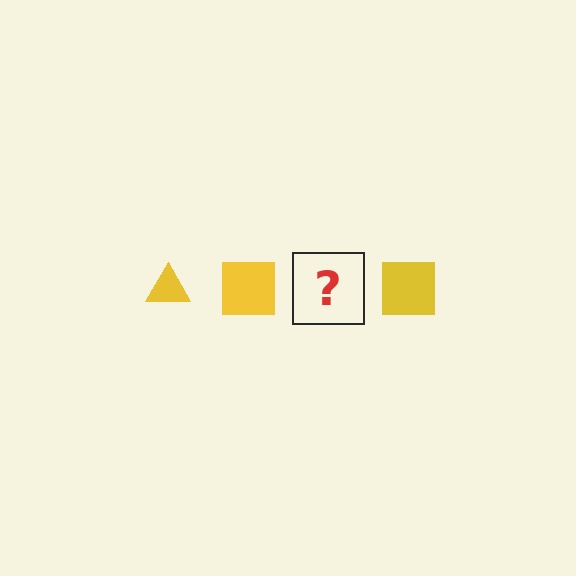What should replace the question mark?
The question mark should be replaced with a yellow triangle.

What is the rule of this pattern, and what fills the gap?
The rule is that the pattern cycles through triangle, square shapes in yellow. The gap should be filled with a yellow triangle.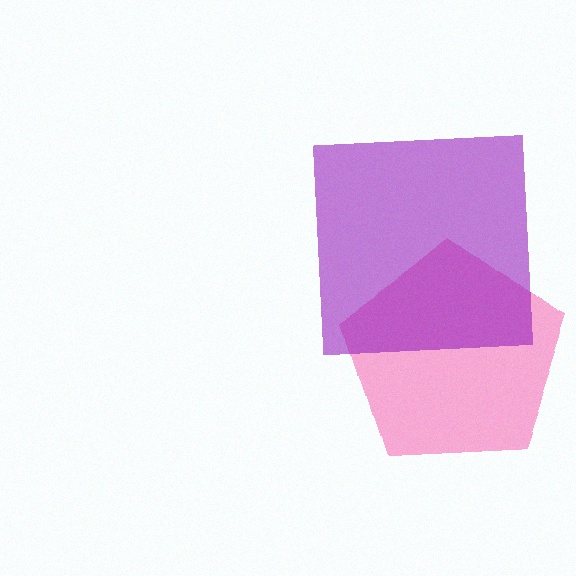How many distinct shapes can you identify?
There are 2 distinct shapes: a pink pentagon, a purple square.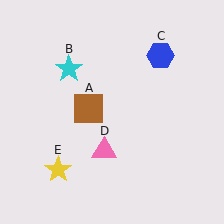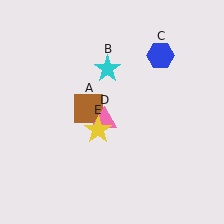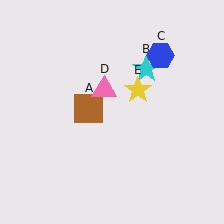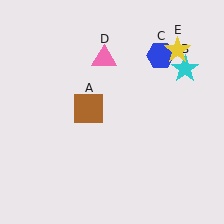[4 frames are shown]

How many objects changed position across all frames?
3 objects changed position: cyan star (object B), pink triangle (object D), yellow star (object E).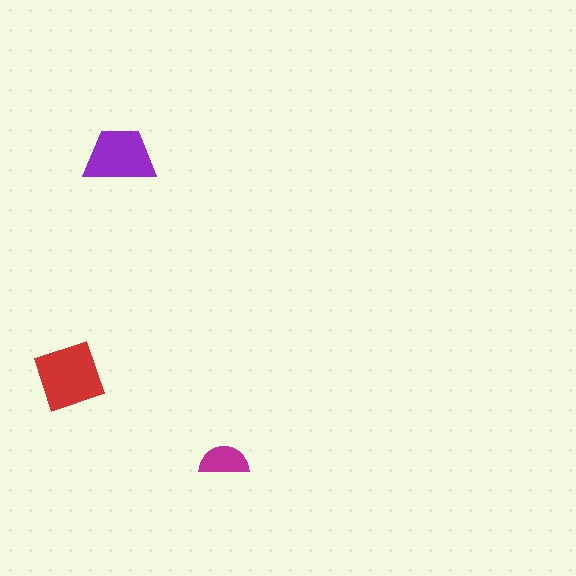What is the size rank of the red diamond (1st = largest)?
1st.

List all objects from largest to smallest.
The red diamond, the purple trapezoid, the magenta semicircle.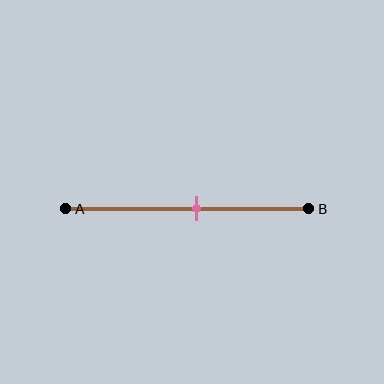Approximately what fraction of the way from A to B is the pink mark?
The pink mark is approximately 55% of the way from A to B.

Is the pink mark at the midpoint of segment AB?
No, the mark is at about 55% from A, not at the 50% midpoint.